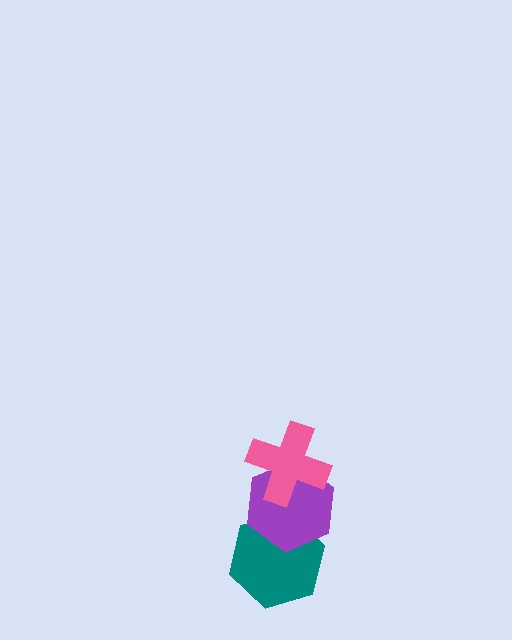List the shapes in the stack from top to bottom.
From top to bottom: the pink cross, the purple hexagon, the teal hexagon.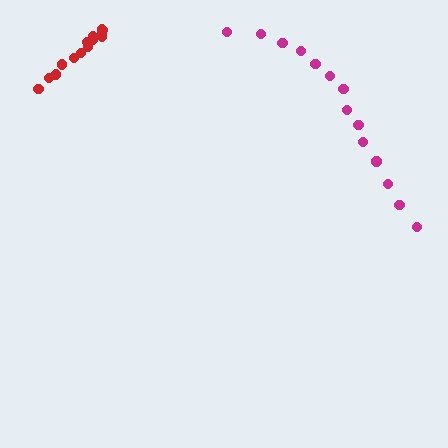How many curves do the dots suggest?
There are 2 distinct paths.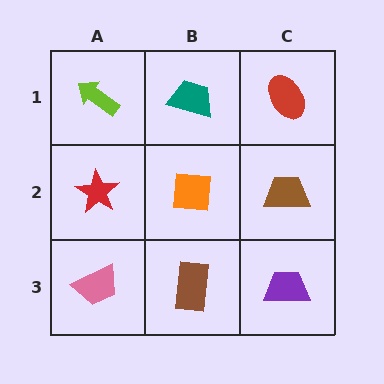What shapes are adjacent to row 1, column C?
A brown trapezoid (row 2, column C), a teal trapezoid (row 1, column B).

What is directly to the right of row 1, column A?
A teal trapezoid.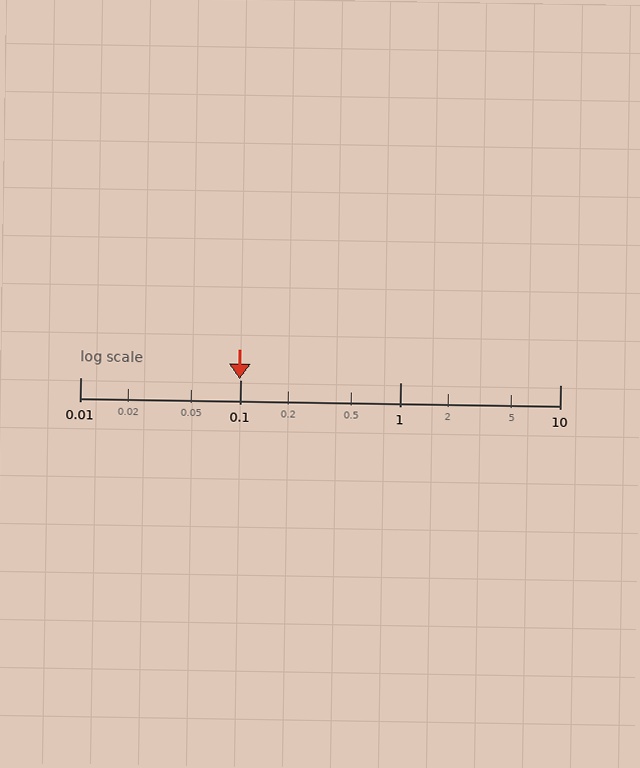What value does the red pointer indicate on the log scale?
The pointer indicates approximately 0.099.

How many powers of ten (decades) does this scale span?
The scale spans 3 decades, from 0.01 to 10.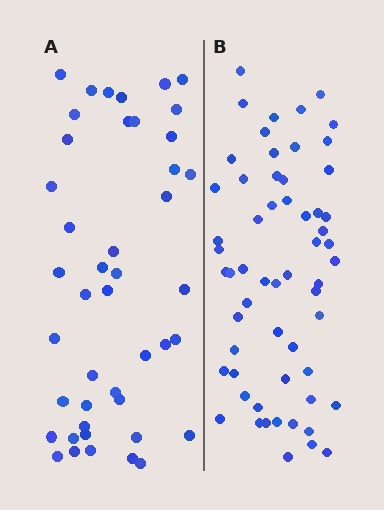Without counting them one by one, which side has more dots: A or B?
Region B (the right region) has more dots.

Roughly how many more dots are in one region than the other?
Region B has approximately 15 more dots than region A.